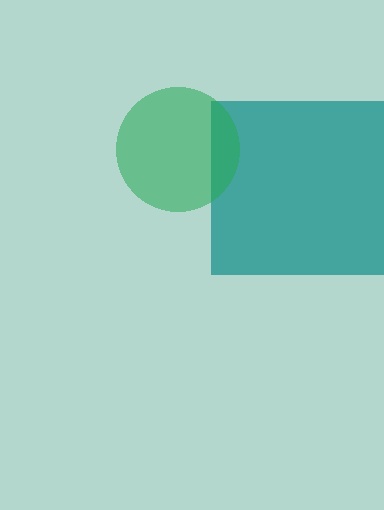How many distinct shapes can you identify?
There are 2 distinct shapes: a teal square, a green circle.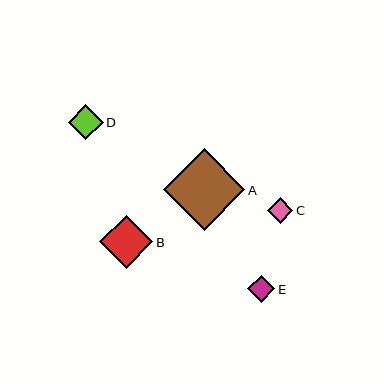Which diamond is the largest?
Diamond A is the largest with a size of approximately 81 pixels.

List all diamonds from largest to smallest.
From largest to smallest: A, B, D, E, C.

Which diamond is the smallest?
Diamond C is the smallest with a size of approximately 25 pixels.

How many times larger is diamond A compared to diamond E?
Diamond A is approximately 3.0 times the size of diamond E.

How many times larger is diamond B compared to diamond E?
Diamond B is approximately 2.0 times the size of diamond E.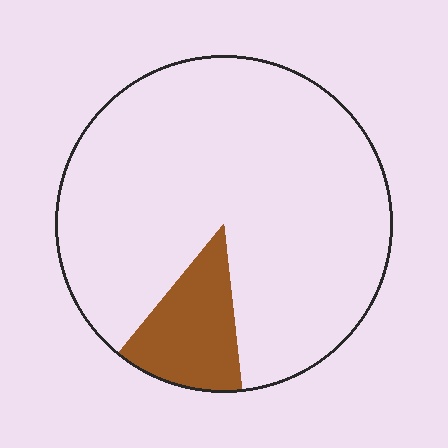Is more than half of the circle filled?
No.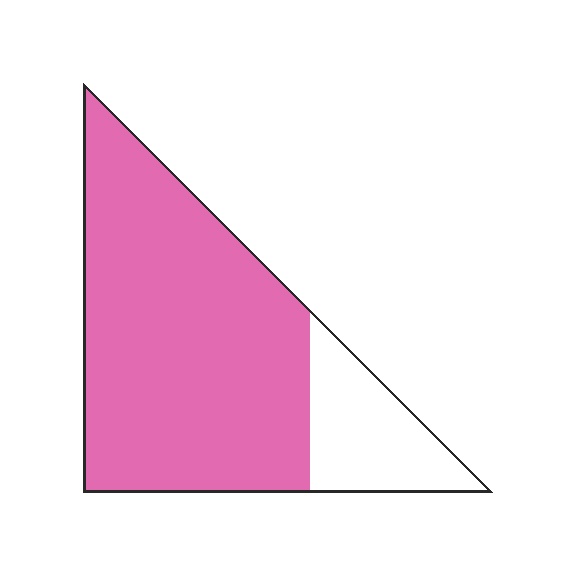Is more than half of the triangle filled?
Yes.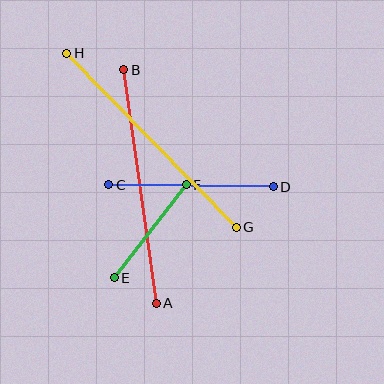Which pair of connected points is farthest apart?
Points G and H are farthest apart.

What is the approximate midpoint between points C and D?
The midpoint is at approximately (191, 186) pixels.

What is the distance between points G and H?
The distance is approximately 243 pixels.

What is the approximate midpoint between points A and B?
The midpoint is at approximately (140, 187) pixels.